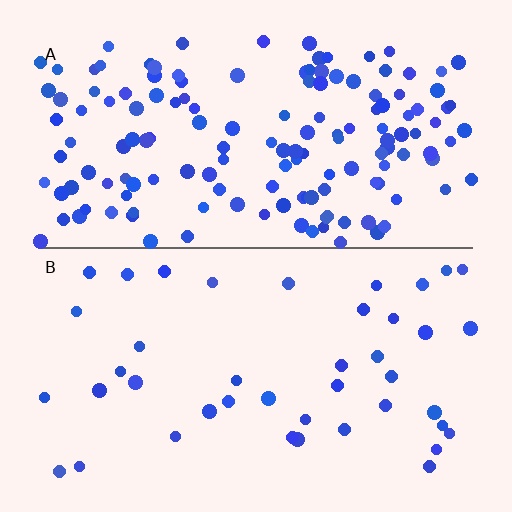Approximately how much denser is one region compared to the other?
Approximately 3.6× — region A over region B.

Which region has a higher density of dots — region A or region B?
A (the top).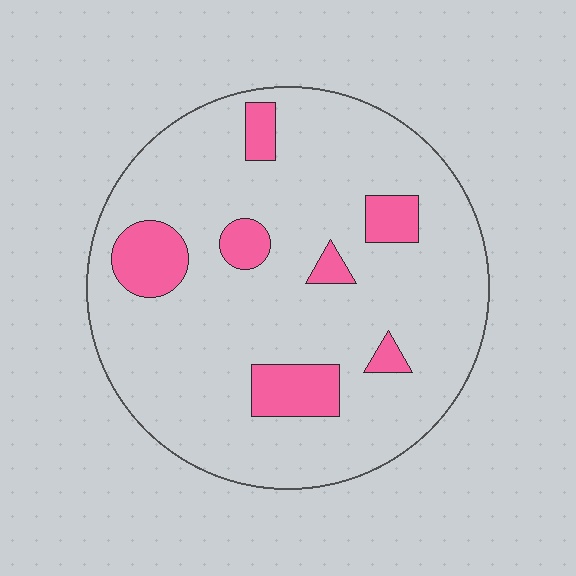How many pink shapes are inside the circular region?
7.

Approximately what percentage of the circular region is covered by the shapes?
Approximately 15%.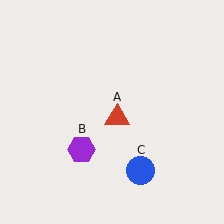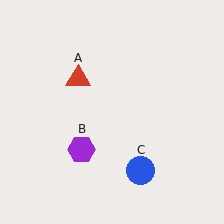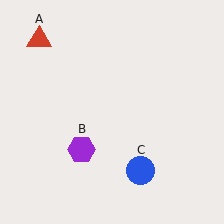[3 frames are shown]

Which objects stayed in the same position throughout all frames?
Purple hexagon (object B) and blue circle (object C) remained stationary.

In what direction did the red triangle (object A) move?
The red triangle (object A) moved up and to the left.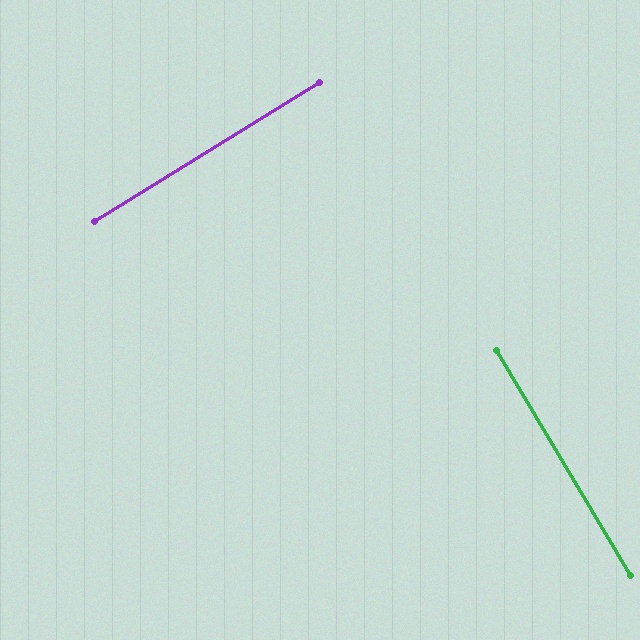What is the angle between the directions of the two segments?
Approximately 89 degrees.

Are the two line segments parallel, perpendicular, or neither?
Perpendicular — they meet at approximately 89°.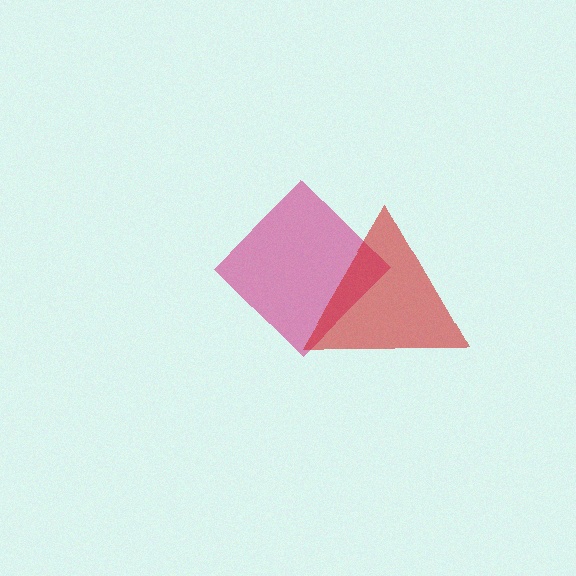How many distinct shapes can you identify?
There are 2 distinct shapes: a magenta diamond, a red triangle.